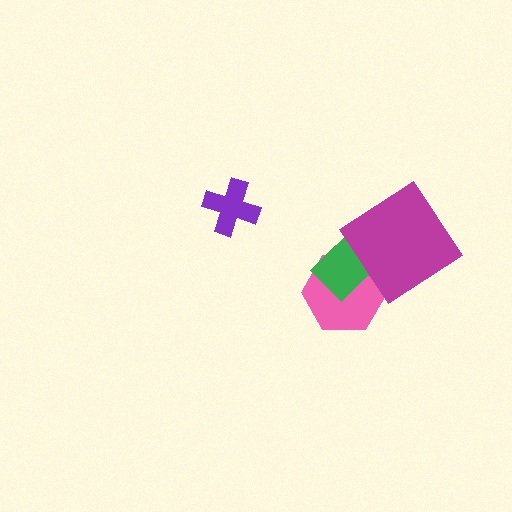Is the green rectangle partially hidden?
Yes, it is partially covered by another shape.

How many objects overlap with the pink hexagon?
2 objects overlap with the pink hexagon.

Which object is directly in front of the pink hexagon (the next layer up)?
The green rectangle is directly in front of the pink hexagon.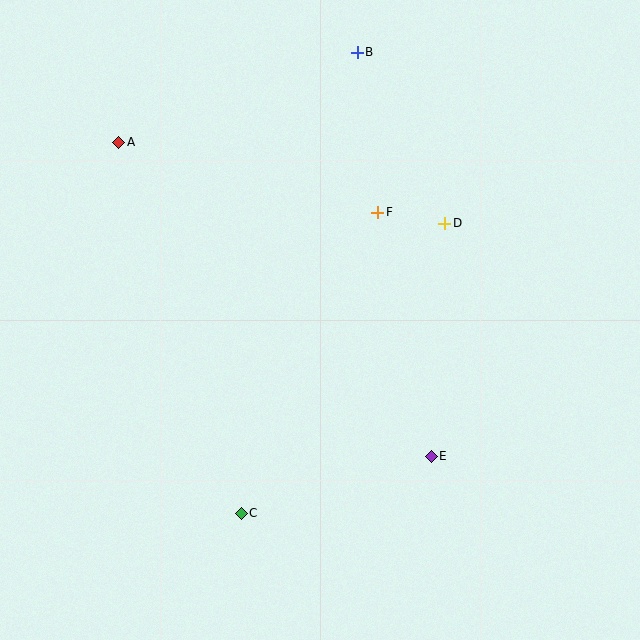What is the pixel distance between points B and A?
The distance between B and A is 255 pixels.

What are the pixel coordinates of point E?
Point E is at (431, 456).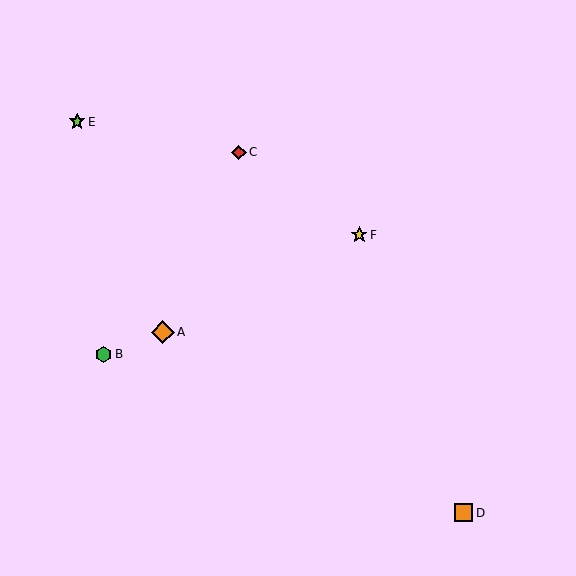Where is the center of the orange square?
The center of the orange square is at (463, 513).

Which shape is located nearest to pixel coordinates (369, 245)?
The yellow star (labeled F) at (359, 235) is nearest to that location.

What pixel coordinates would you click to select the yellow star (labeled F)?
Click at (359, 235) to select the yellow star F.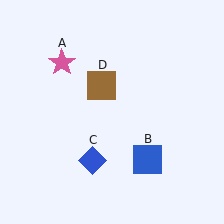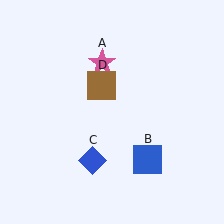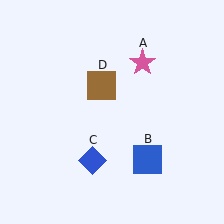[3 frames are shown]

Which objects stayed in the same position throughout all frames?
Blue square (object B) and blue diamond (object C) and brown square (object D) remained stationary.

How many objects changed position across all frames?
1 object changed position: pink star (object A).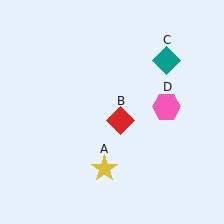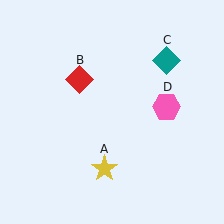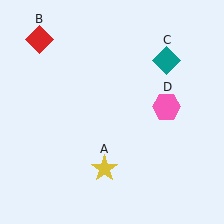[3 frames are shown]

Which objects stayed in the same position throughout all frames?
Yellow star (object A) and teal diamond (object C) and pink hexagon (object D) remained stationary.